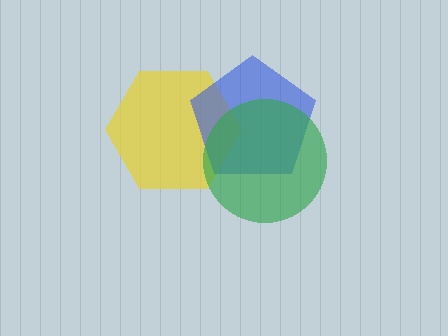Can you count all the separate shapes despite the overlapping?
Yes, there are 3 separate shapes.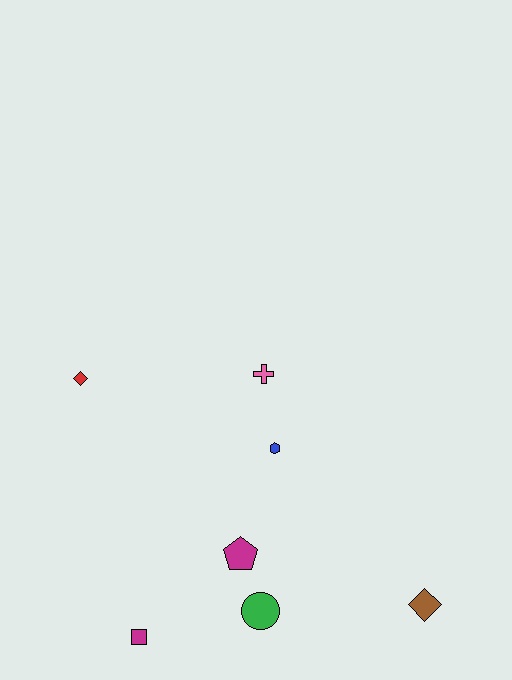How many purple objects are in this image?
There are no purple objects.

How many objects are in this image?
There are 7 objects.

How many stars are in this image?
There are no stars.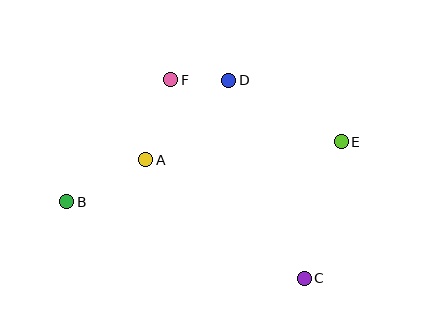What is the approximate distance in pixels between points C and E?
The distance between C and E is approximately 141 pixels.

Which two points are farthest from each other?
Points B and E are farthest from each other.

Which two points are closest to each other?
Points D and F are closest to each other.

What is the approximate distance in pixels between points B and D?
The distance between B and D is approximately 203 pixels.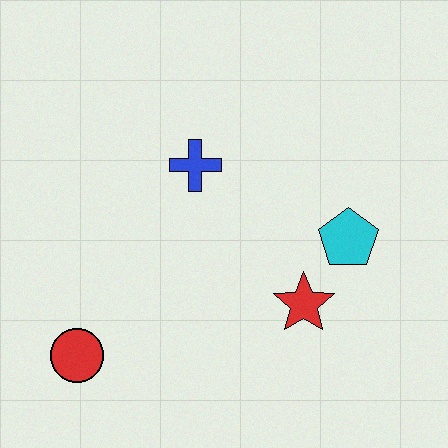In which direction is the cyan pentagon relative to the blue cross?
The cyan pentagon is to the right of the blue cross.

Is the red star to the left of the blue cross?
No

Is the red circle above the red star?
No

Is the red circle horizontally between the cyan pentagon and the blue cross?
No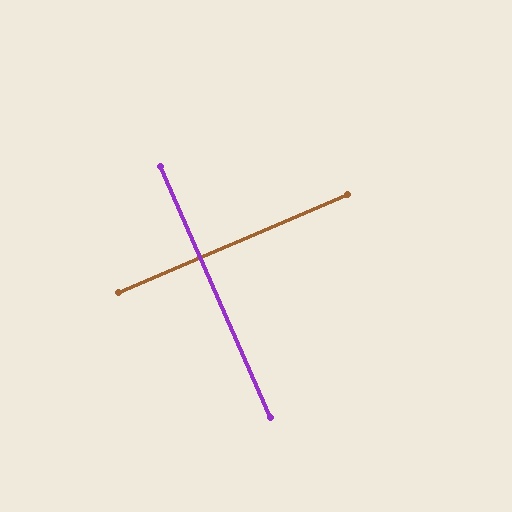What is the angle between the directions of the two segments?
Approximately 89 degrees.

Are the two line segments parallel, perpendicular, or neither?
Perpendicular — they meet at approximately 89°.